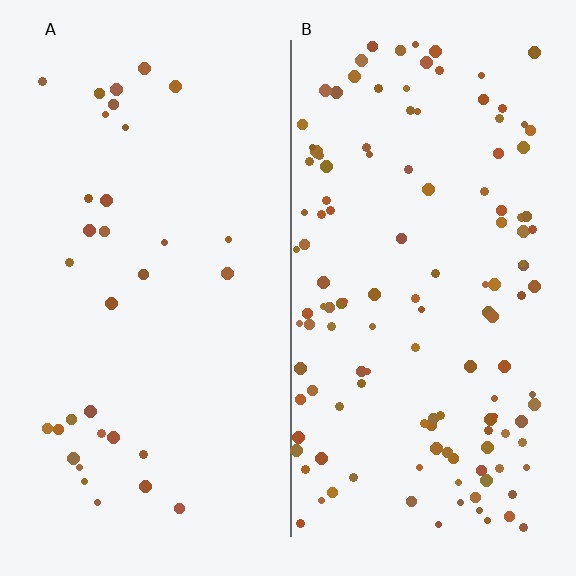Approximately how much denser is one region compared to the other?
Approximately 4.0× — region B over region A.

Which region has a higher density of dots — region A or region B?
B (the right).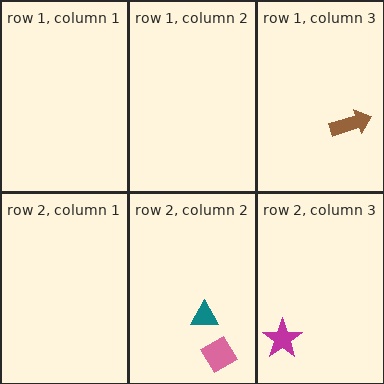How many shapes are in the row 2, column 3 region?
1.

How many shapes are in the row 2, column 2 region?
2.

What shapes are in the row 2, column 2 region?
The teal triangle, the pink diamond.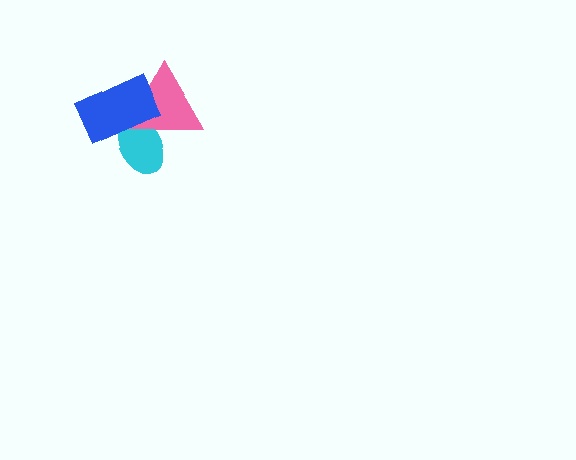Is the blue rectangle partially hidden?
No, no other shape covers it.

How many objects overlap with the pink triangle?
2 objects overlap with the pink triangle.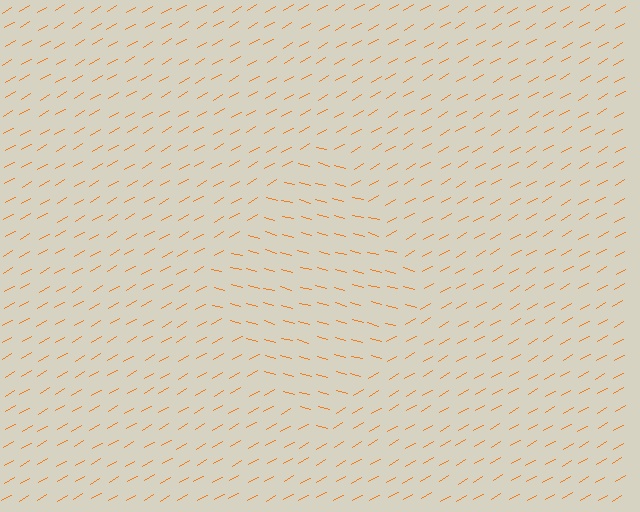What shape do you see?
I see a diamond.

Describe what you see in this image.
The image is filled with small orange line segments. A diamond region in the image has lines oriented differently from the surrounding lines, creating a visible texture boundary.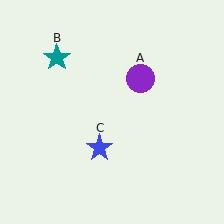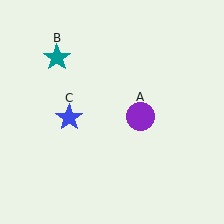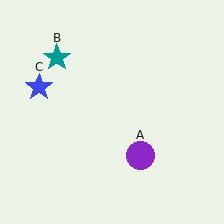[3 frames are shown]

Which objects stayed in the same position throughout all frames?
Teal star (object B) remained stationary.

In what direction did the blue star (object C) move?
The blue star (object C) moved up and to the left.